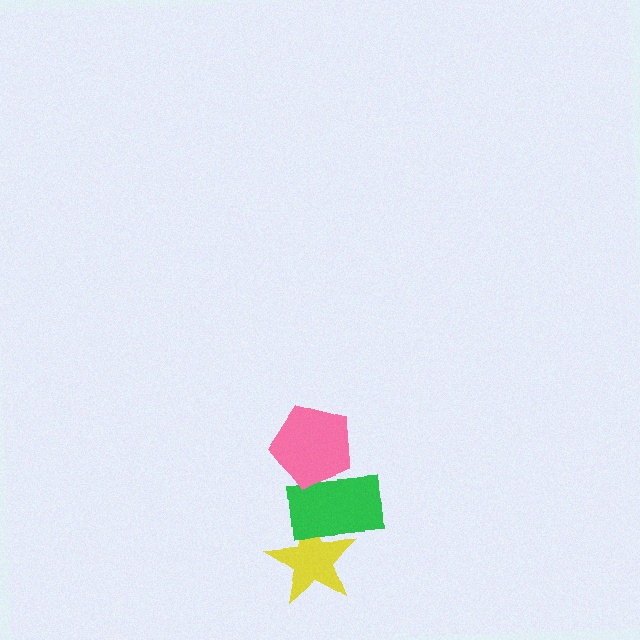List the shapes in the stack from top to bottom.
From top to bottom: the pink pentagon, the green rectangle, the yellow star.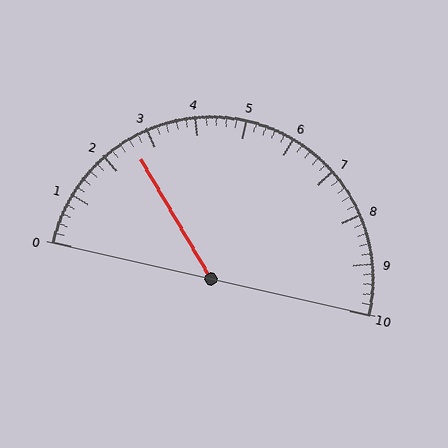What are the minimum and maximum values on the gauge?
The gauge ranges from 0 to 10.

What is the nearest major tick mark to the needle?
The nearest major tick mark is 3.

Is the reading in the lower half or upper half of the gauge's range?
The reading is in the lower half of the range (0 to 10).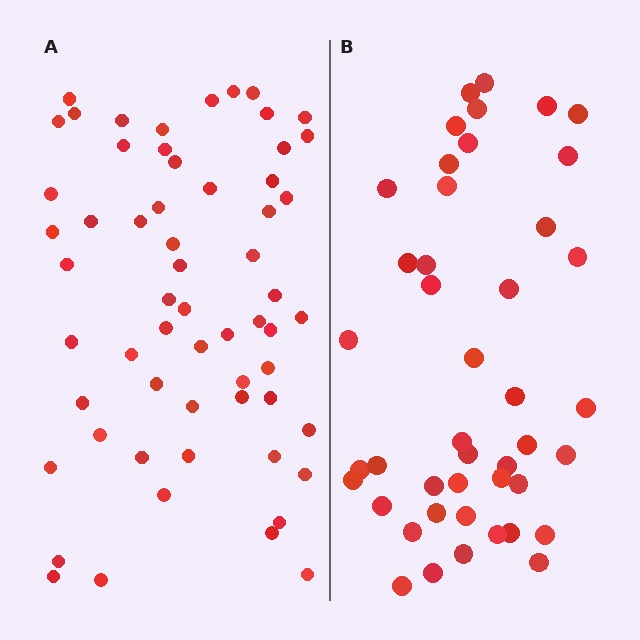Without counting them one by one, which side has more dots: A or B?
Region A (the left region) has more dots.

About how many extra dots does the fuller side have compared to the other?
Region A has approximately 15 more dots than region B.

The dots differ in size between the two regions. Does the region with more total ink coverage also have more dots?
No. Region B has more total ink coverage because its dots are larger, but region A actually contains more individual dots. Total area can be misleading — the number of items is what matters here.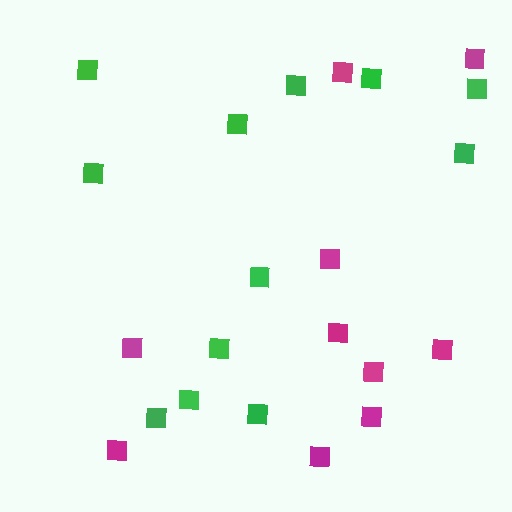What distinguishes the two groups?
There are 2 groups: one group of green squares (12) and one group of magenta squares (10).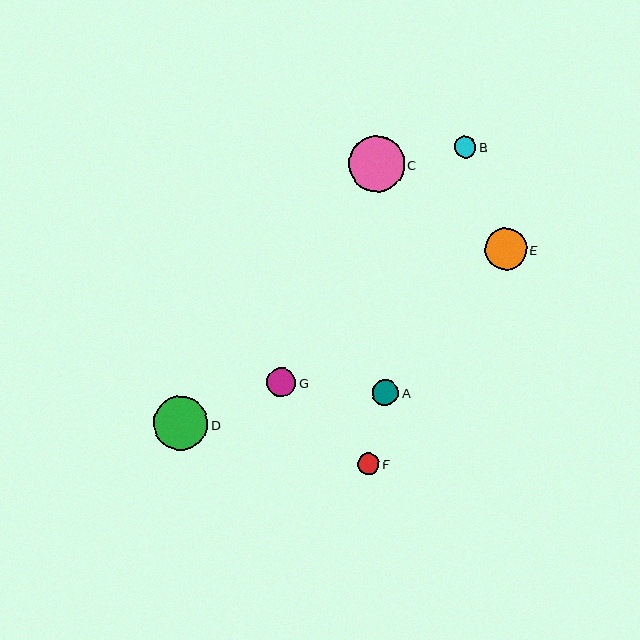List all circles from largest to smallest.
From largest to smallest: C, D, E, G, A, F, B.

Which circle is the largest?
Circle C is the largest with a size of approximately 56 pixels.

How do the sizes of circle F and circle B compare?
Circle F and circle B are approximately the same size.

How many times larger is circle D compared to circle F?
Circle D is approximately 2.5 times the size of circle F.